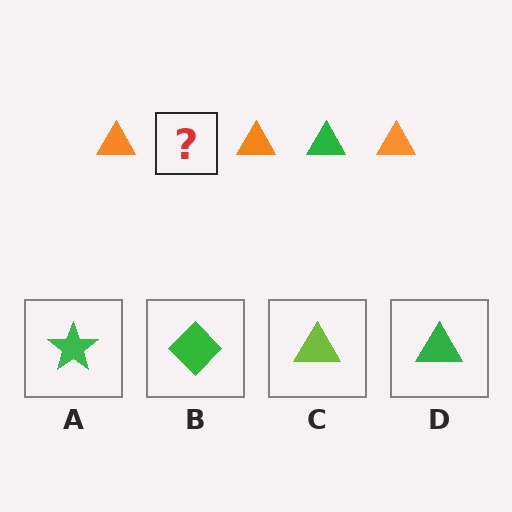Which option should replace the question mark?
Option D.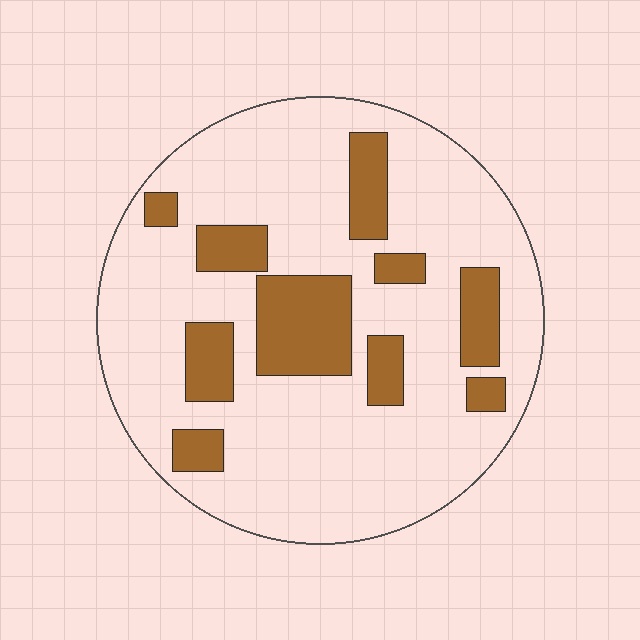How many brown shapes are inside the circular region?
10.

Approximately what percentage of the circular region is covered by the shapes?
Approximately 20%.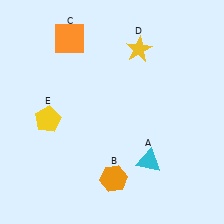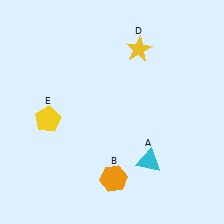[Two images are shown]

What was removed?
The orange square (C) was removed in Image 2.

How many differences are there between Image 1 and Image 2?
There is 1 difference between the two images.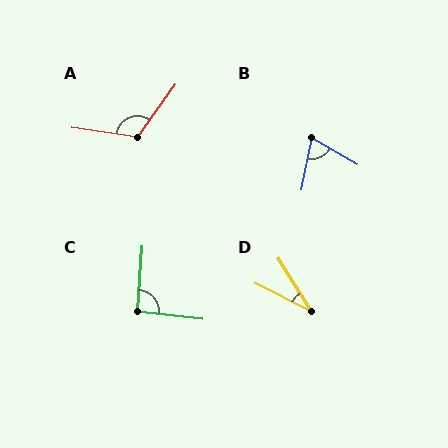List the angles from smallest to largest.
D (31°), B (71°), C (93°), A (117°).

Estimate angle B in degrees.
Approximately 71 degrees.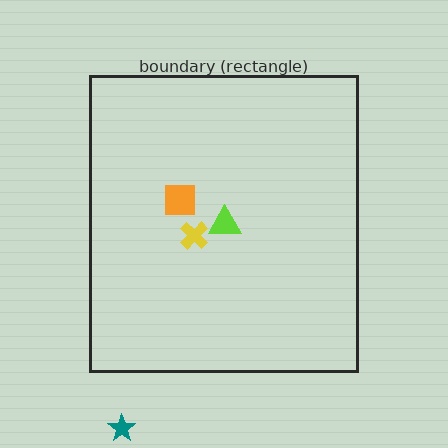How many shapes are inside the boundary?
3 inside, 1 outside.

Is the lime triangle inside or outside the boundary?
Inside.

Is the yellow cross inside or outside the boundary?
Inside.